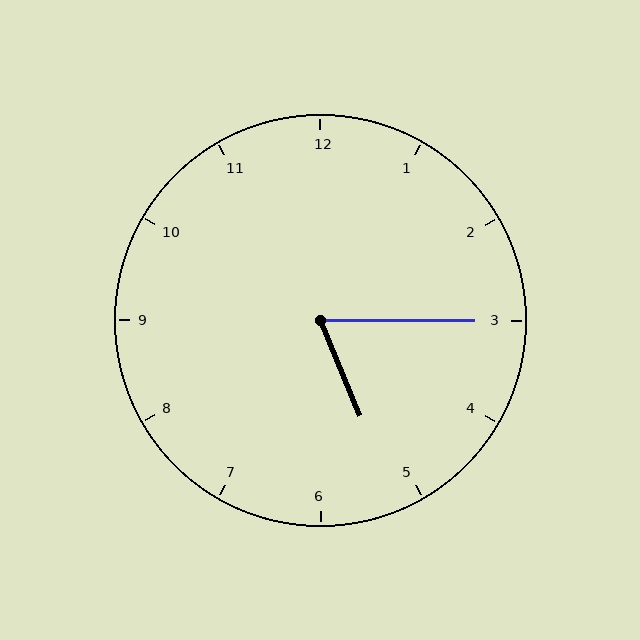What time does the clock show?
5:15.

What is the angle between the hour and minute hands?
Approximately 68 degrees.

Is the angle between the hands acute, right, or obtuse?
It is acute.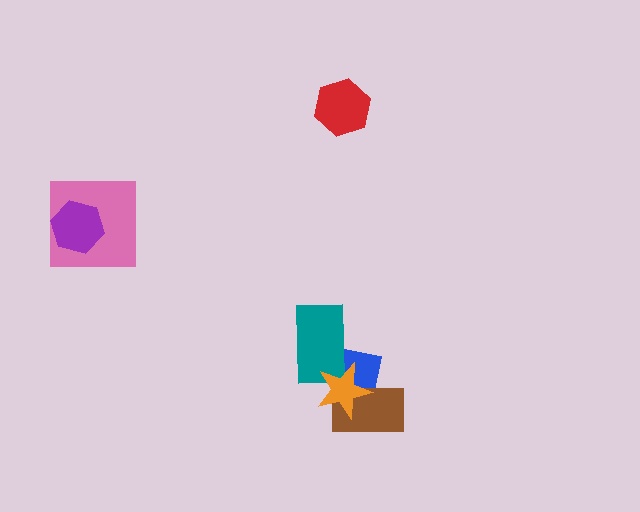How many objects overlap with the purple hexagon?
1 object overlaps with the purple hexagon.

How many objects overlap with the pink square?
1 object overlaps with the pink square.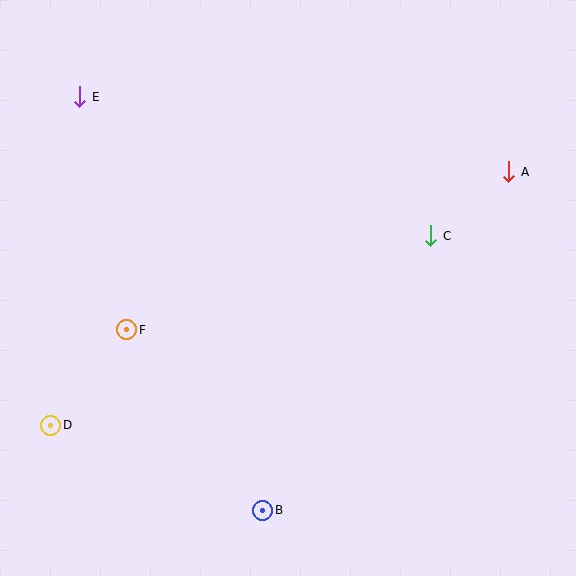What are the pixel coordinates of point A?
Point A is at (509, 172).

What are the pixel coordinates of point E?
Point E is at (80, 97).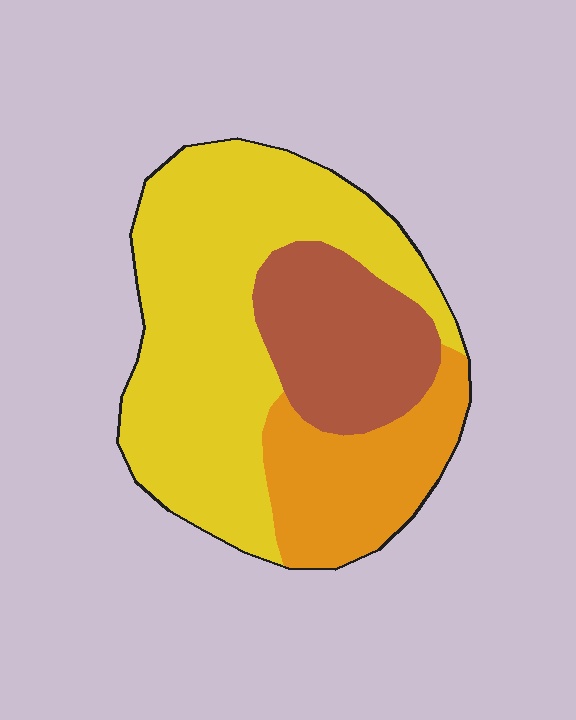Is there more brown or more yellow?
Yellow.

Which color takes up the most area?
Yellow, at roughly 55%.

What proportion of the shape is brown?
Brown takes up between a sixth and a third of the shape.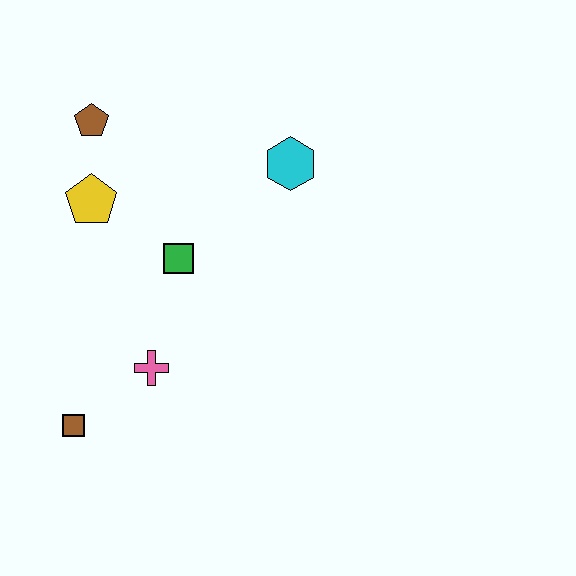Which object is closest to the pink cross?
The brown square is closest to the pink cross.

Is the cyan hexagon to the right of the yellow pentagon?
Yes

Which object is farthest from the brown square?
The cyan hexagon is farthest from the brown square.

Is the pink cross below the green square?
Yes